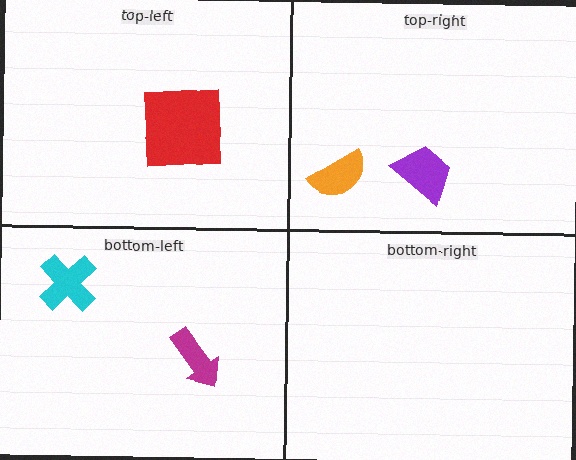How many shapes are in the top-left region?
1.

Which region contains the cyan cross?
The bottom-left region.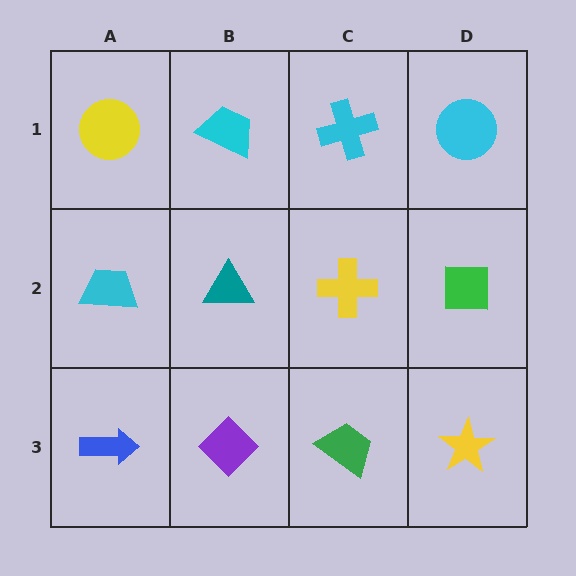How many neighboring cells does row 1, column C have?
3.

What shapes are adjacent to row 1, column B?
A teal triangle (row 2, column B), a yellow circle (row 1, column A), a cyan cross (row 1, column C).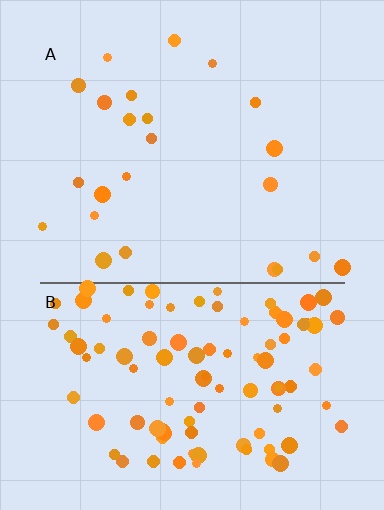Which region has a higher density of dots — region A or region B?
B (the bottom).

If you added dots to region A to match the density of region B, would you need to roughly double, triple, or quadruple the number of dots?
Approximately quadruple.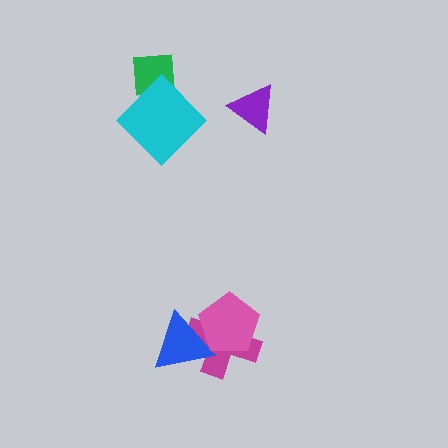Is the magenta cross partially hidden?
Yes, it is partially covered by another shape.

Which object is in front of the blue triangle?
The pink pentagon is in front of the blue triangle.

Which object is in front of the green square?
The cyan diamond is in front of the green square.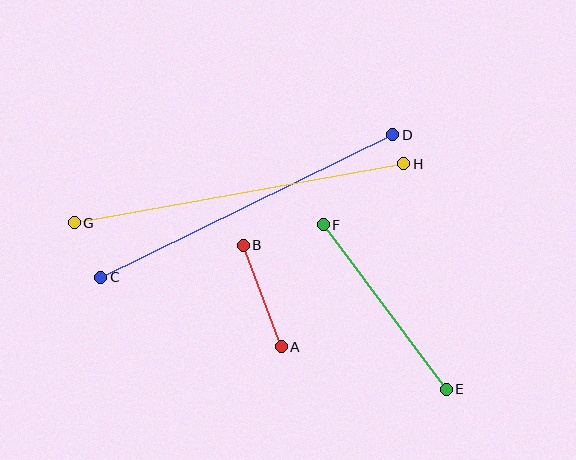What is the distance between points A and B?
The distance is approximately 109 pixels.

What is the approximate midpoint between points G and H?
The midpoint is at approximately (239, 193) pixels.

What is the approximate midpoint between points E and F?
The midpoint is at approximately (385, 307) pixels.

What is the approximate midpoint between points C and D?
The midpoint is at approximately (247, 206) pixels.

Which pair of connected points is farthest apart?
Points G and H are farthest apart.